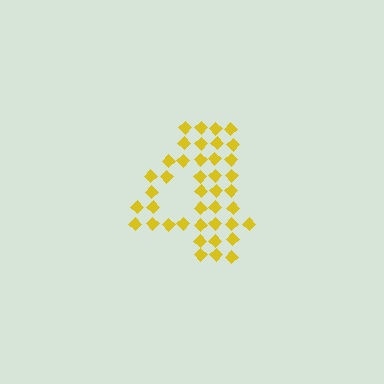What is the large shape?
The large shape is the digit 4.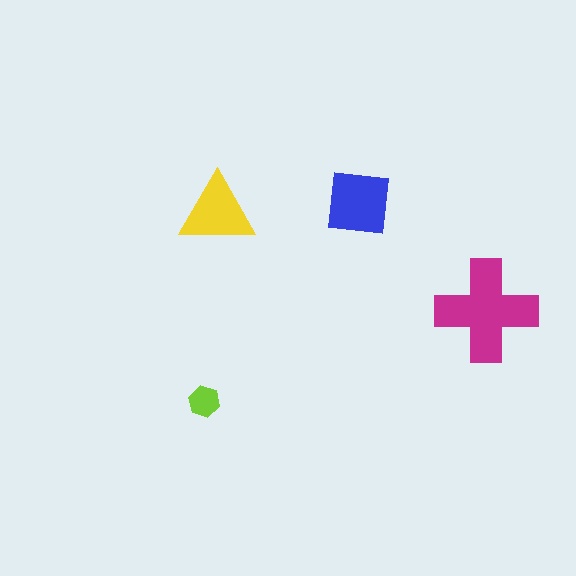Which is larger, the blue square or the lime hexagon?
The blue square.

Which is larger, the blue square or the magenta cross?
The magenta cross.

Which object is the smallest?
The lime hexagon.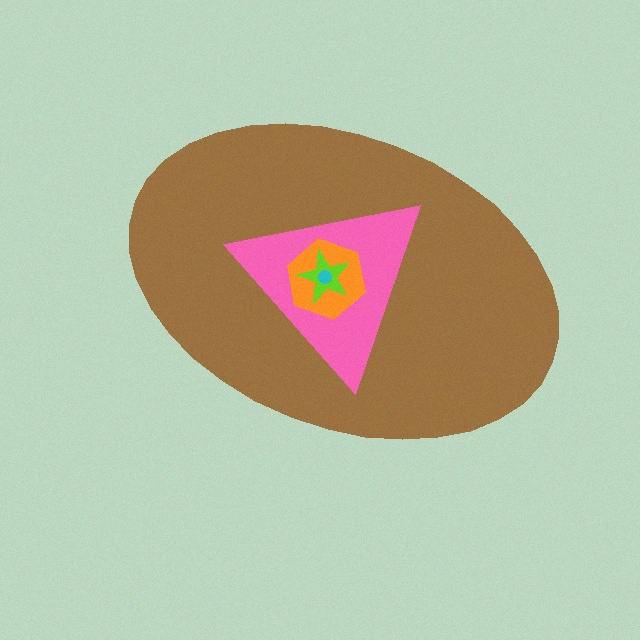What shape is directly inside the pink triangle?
The orange hexagon.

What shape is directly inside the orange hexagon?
The lime star.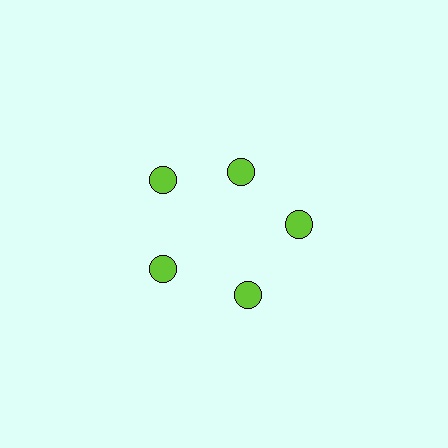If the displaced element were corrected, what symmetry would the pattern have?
It would have 5-fold rotational symmetry — the pattern would map onto itself every 72 degrees.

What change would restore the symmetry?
The symmetry would be restored by moving it outward, back onto the ring so that all 5 circles sit at equal angles and equal distance from the center.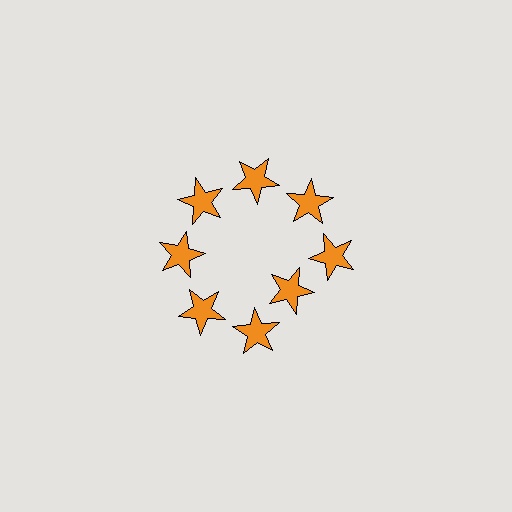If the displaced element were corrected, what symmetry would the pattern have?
It would have 8-fold rotational symmetry — the pattern would map onto itself every 45 degrees.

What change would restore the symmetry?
The symmetry would be restored by moving it outward, back onto the ring so that all 8 stars sit at equal angles and equal distance from the center.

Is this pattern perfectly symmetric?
No. The 8 orange stars are arranged in a ring, but one element near the 4 o'clock position is pulled inward toward the center, breaking the 8-fold rotational symmetry.